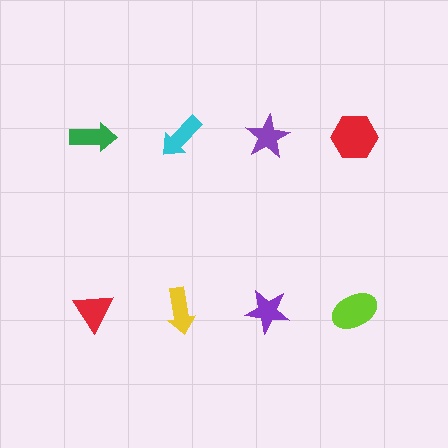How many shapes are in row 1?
4 shapes.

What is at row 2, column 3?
A purple star.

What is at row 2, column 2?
A yellow arrow.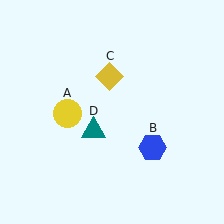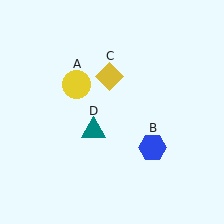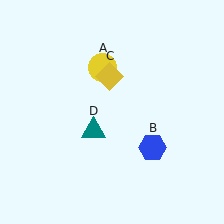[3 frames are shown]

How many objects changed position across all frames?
1 object changed position: yellow circle (object A).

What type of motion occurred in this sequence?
The yellow circle (object A) rotated clockwise around the center of the scene.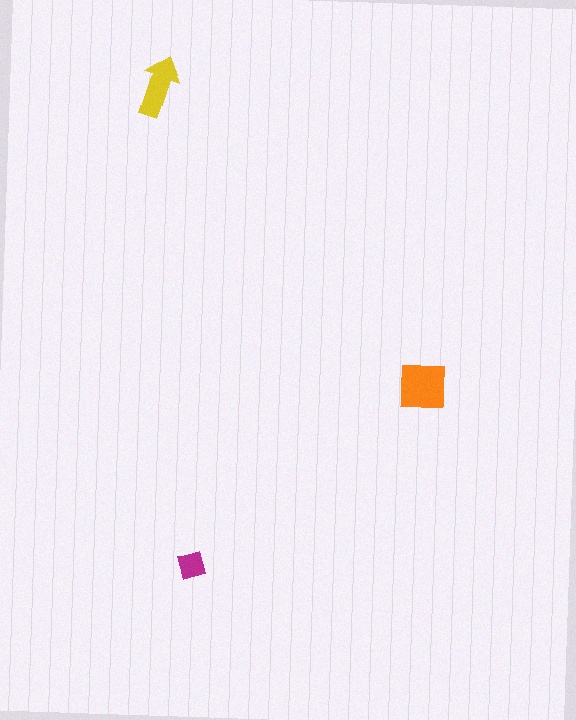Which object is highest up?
The yellow arrow is topmost.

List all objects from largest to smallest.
The orange square, the yellow arrow, the magenta diamond.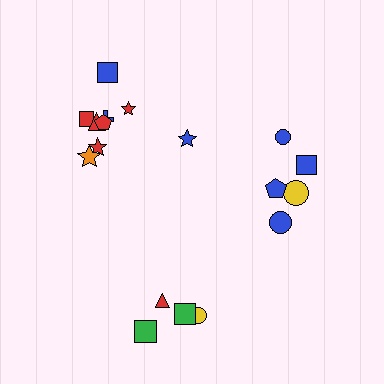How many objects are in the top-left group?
There are 8 objects.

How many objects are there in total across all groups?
There are 18 objects.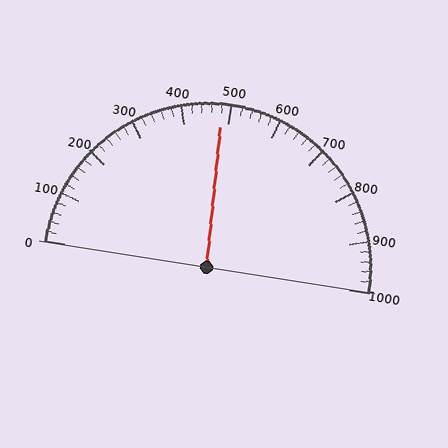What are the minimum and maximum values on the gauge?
The gauge ranges from 0 to 1000.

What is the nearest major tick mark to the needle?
The nearest major tick mark is 500.